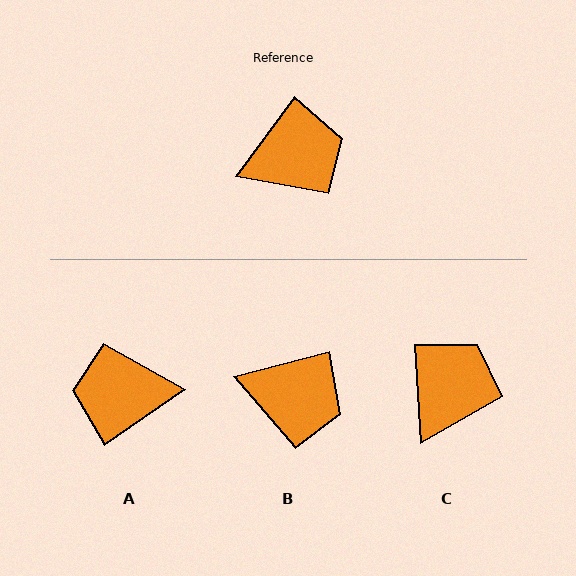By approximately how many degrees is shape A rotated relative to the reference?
Approximately 161 degrees counter-clockwise.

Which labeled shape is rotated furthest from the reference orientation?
A, about 161 degrees away.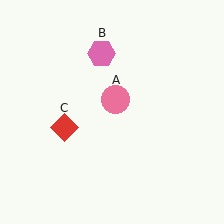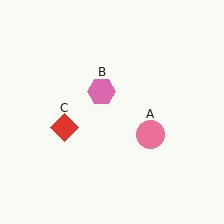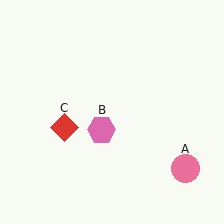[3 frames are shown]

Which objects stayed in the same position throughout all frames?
Red diamond (object C) remained stationary.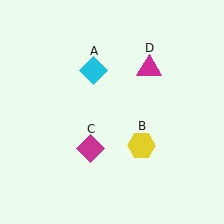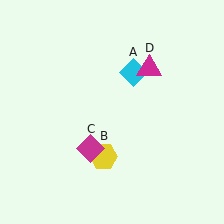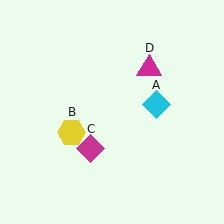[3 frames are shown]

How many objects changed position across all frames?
2 objects changed position: cyan diamond (object A), yellow hexagon (object B).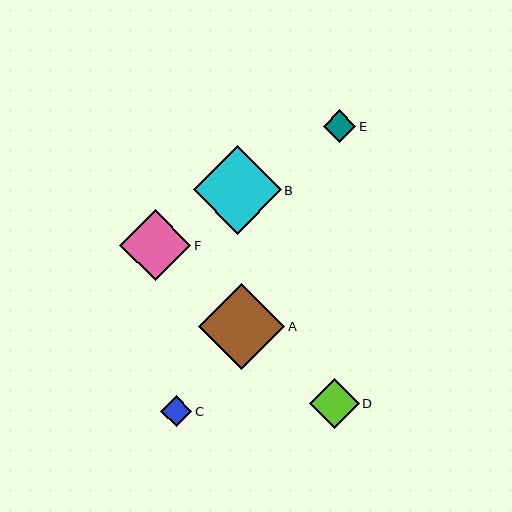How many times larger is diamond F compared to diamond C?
Diamond F is approximately 2.3 times the size of diamond C.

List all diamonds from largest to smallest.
From largest to smallest: B, A, F, D, E, C.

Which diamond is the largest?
Diamond B is the largest with a size of approximately 88 pixels.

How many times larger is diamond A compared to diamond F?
Diamond A is approximately 1.2 times the size of diamond F.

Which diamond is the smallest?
Diamond C is the smallest with a size of approximately 31 pixels.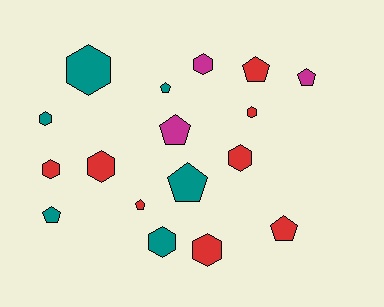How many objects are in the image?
There are 17 objects.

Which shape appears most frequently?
Hexagon, with 9 objects.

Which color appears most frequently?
Red, with 8 objects.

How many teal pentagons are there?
There are 3 teal pentagons.